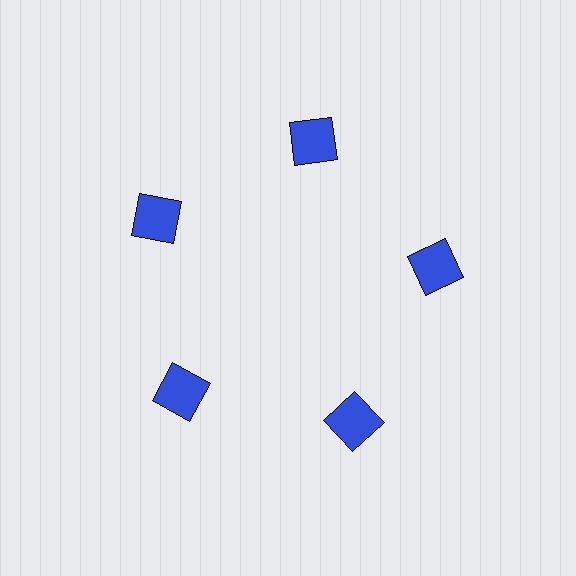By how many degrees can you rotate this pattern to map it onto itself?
The pattern maps onto itself every 72 degrees of rotation.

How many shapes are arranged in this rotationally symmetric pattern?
There are 5 shapes, arranged in 5 groups of 1.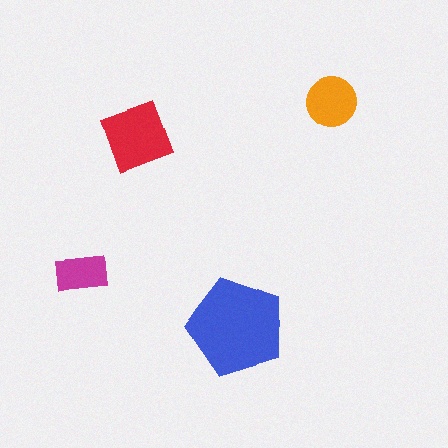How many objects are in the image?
There are 4 objects in the image.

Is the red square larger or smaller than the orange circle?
Larger.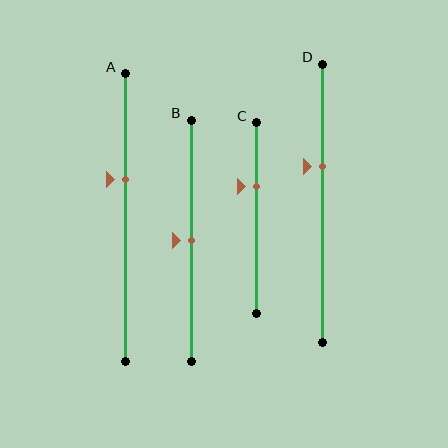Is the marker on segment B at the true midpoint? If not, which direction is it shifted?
Yes, the marker on segment B is at the true midpoint.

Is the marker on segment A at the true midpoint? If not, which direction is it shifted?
No, the marker on segment A is shifted upward by about 13% of the segment length.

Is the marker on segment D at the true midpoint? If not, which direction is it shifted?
No, the marker on segment D is shifted upward by about 13% of the segment length.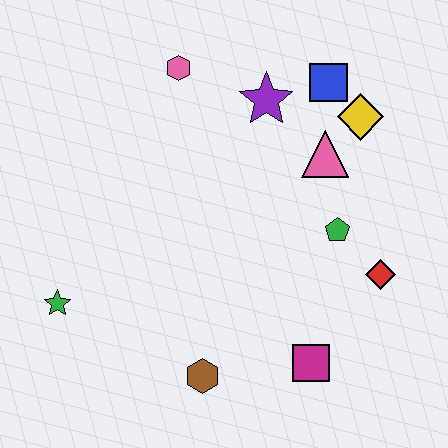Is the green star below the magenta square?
No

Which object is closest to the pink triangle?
The yellow diamond is closest to the pink triangle.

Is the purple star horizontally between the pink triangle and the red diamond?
No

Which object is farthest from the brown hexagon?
The blue square is farthest from the brown hexagon.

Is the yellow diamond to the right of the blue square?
Yes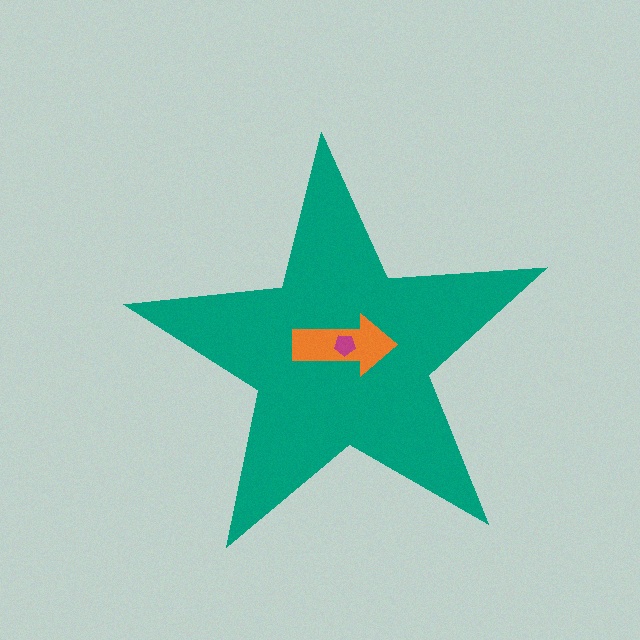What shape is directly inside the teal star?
The orange arrow.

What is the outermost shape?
The teal star.